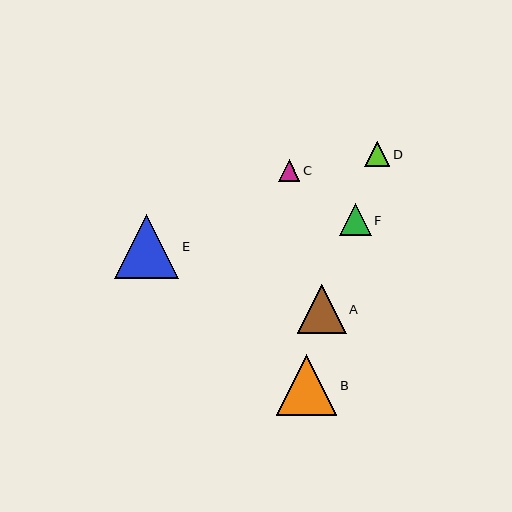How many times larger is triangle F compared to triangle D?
Triangle F is approximately 1.3 times the size of triangle D.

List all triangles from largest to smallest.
From largest to smallest: E, B, A, F, D, C.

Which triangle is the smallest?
Triangle C is the smallest with a size of approximately 21 pixels.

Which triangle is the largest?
Triangle E is the largest with a size of approximately 64 pixels.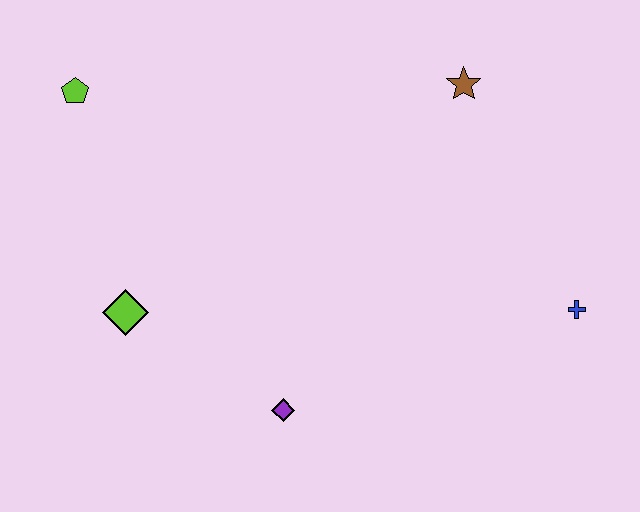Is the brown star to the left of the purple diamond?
No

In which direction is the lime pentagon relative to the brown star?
The lime pentagon is to the left of the brown star.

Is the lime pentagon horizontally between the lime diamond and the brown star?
No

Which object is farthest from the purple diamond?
The lime pentagon is farthest from the purple diamond.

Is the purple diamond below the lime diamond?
Yes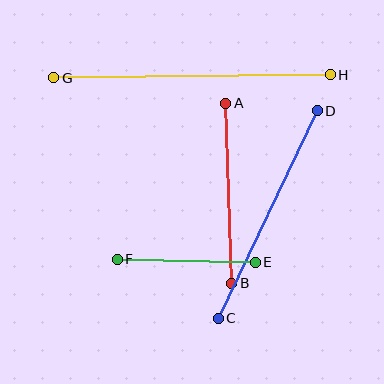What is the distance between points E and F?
The distance is approximately 138 pixels.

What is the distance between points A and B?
The distance is approximately 180 pixels.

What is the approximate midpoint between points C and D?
The midpoint is at approximately (268, 214) pixels.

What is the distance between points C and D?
The distance is approximately 230 pixels.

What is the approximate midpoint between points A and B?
The midpoint is at approximately (229, 193) pixels.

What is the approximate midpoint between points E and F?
The midpoint is at approximately (186, 261) pixels.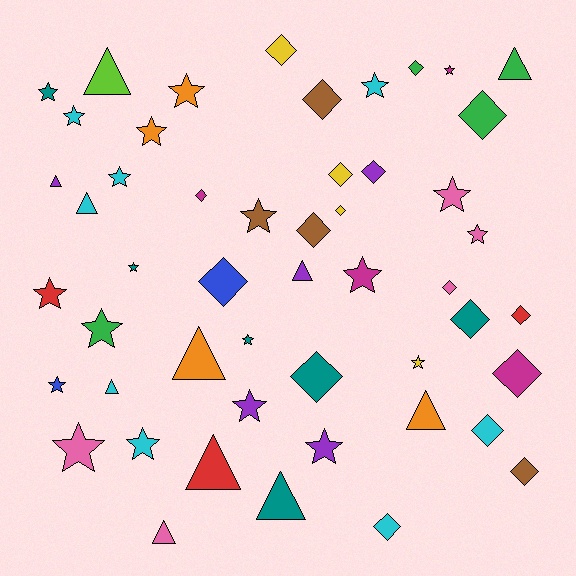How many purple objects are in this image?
There are 5 purple objects.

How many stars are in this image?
There are 21 stars.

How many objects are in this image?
There are 50 objects.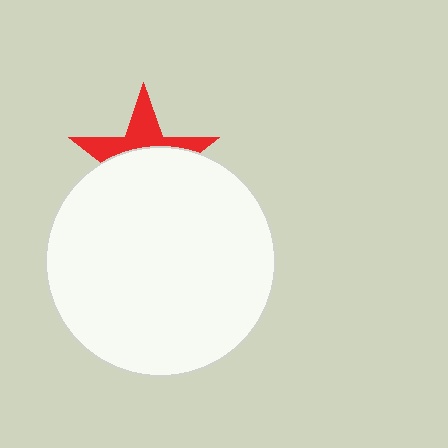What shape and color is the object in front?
The object in front is a white circle.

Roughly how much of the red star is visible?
A small part of it is visible (roughly 39%).